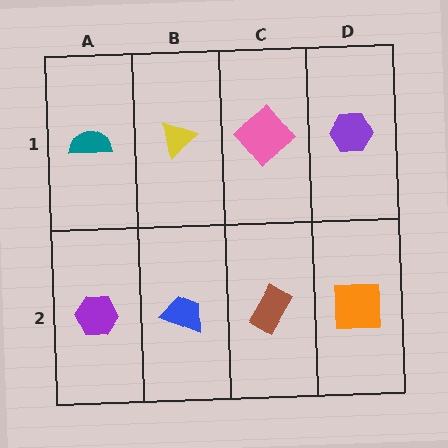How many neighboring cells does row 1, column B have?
3.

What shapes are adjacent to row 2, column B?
A yellow triangle (row 1, column B), a purple hexagon (row 2, column A), a brown rectangle (row 2, column C).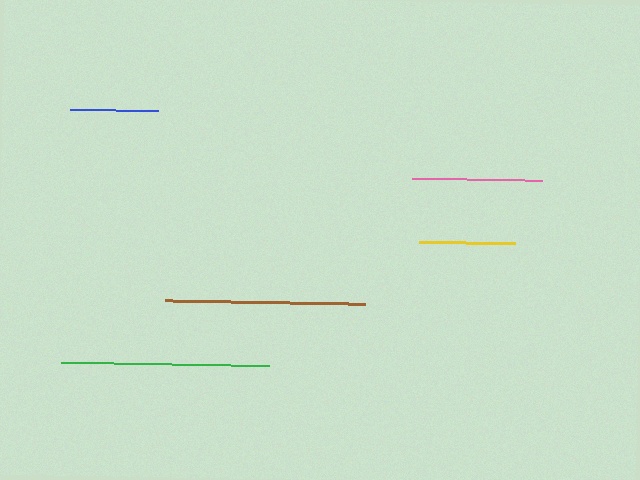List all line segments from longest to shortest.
From longest to shortest: green, brown, pink, yellow, blue.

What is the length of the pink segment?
The pink segment is approximately 129 pixels long.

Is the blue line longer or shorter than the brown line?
The brown line is longer than the blue line.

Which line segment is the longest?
The green line is the longest at approximately 208 pixels.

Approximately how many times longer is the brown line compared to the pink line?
The brown line is approximately 1.5 times the length of the pink line.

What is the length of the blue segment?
The blue segment is approximately 89 pixels long.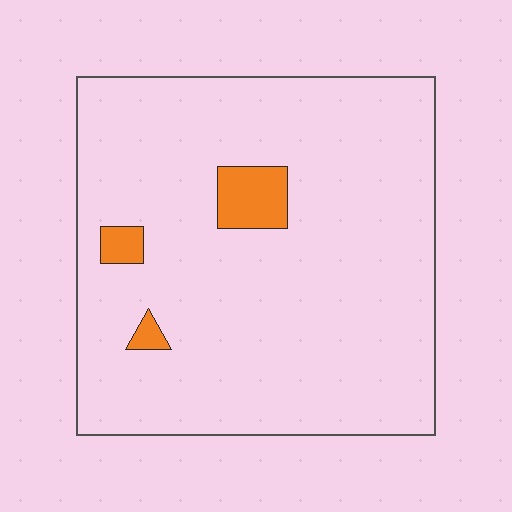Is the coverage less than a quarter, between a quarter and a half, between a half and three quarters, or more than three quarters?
Less than a quarter.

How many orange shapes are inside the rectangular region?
3.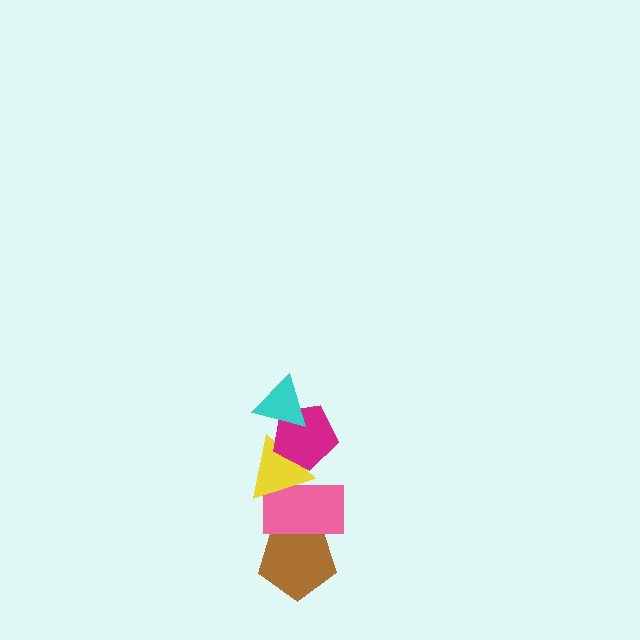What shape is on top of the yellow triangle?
The magenta pentagon is on top of the yellow triangle.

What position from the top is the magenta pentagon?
The magenta pentagon is 2nd from the top.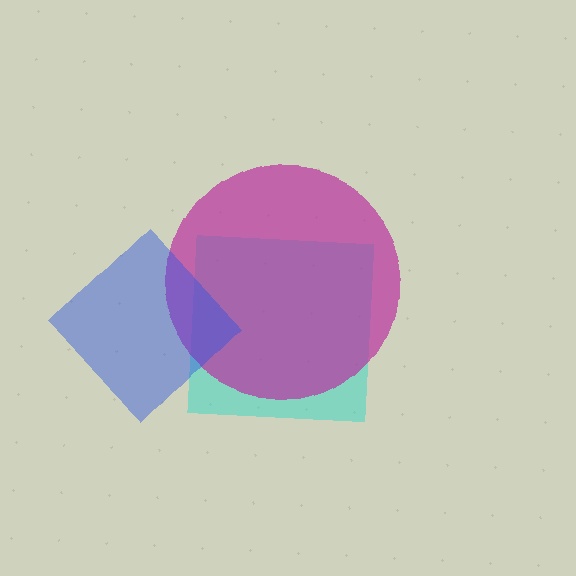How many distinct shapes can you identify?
There are 3 distinct shapes: a cyan square, a magenta circle, a blue diamond.